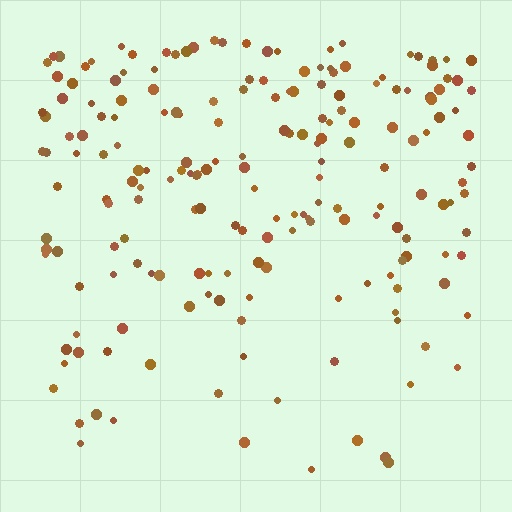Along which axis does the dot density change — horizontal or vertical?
Vertical.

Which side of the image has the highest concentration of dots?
The top.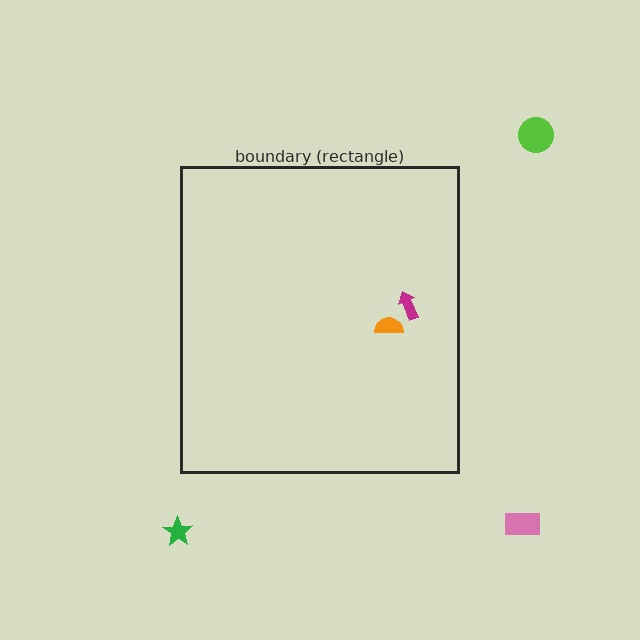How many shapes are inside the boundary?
2 inside, 3 outside.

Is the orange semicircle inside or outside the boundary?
Inside.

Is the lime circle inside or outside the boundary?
Outside.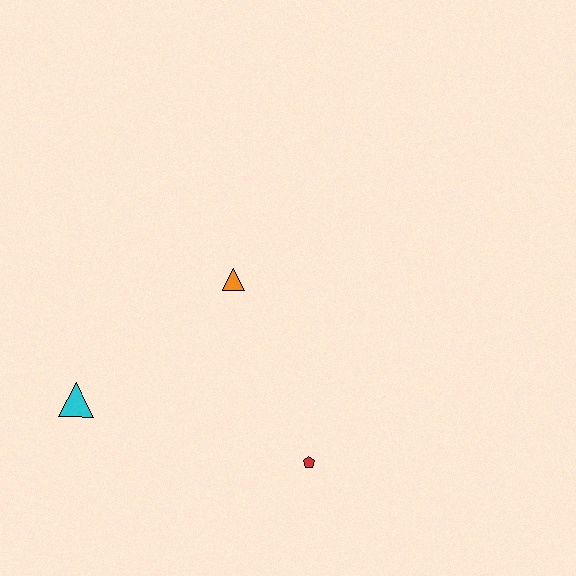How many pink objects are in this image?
There are no pink objects.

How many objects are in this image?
There are 3 objects.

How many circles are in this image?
There are no circles.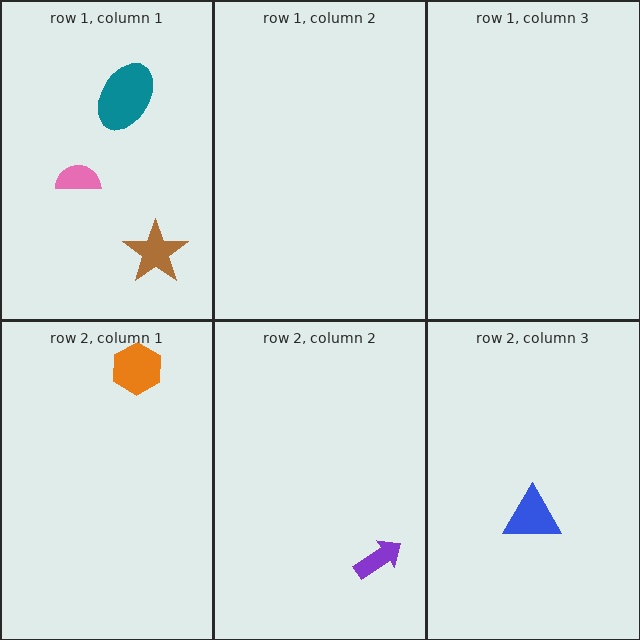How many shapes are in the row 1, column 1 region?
3.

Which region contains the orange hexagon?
The row 2, column 1 region.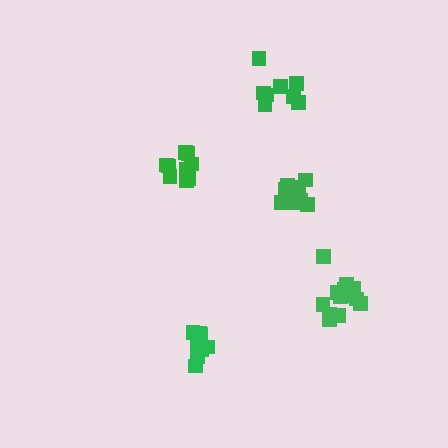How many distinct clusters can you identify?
There are 5 distinct clusters.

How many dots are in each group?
Group 1: 9 dots, Group 2: 13 dots, Group 3: 10 dots, Group 4: 9 dots, Group 5: 8 dots (49 total).